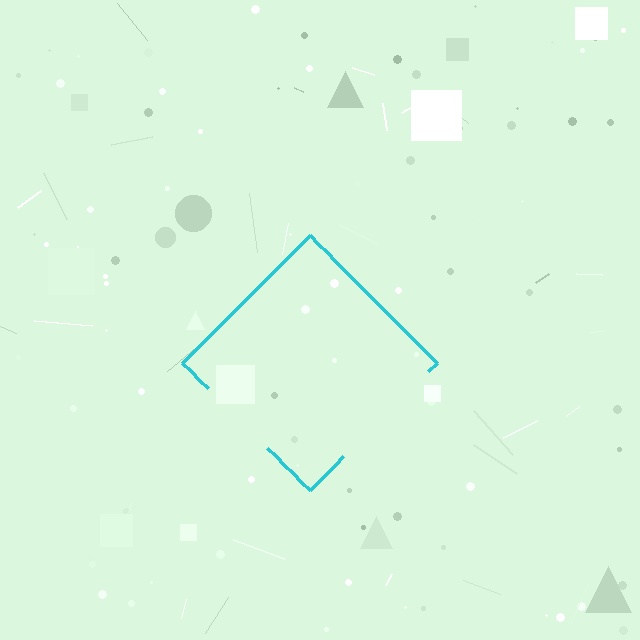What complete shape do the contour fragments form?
The contour fragments form a diamond.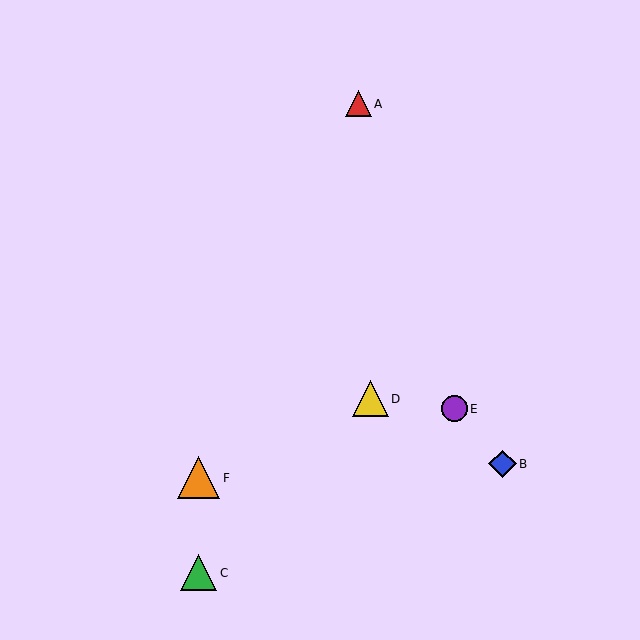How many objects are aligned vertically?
2 objects (C, F) are aligned vertically.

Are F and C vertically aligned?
Yes, both are at x≈199.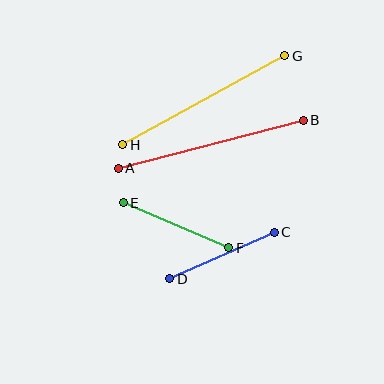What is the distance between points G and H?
The distance is approximately 185 pixels.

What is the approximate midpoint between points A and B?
The midpoint is at approximately (211, 144) pixels.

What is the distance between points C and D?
The distance is approximately 114 pixels.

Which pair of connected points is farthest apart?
Points A and B are farthest apart.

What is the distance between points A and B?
The distance is approximately 191 pixels.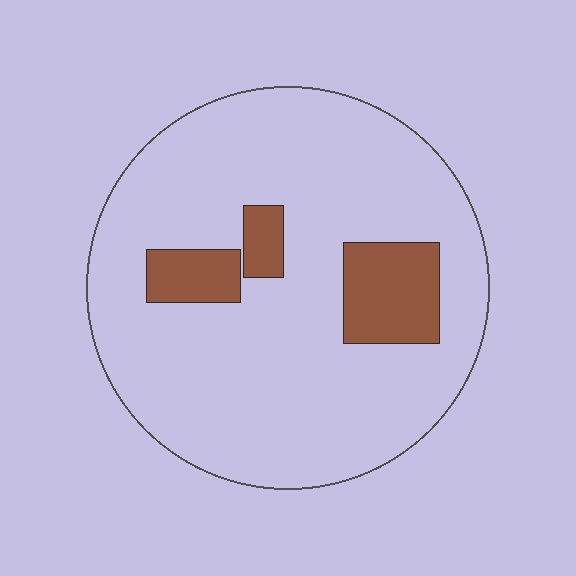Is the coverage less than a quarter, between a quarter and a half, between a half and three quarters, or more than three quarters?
Less than a quarter.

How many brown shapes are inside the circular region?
3.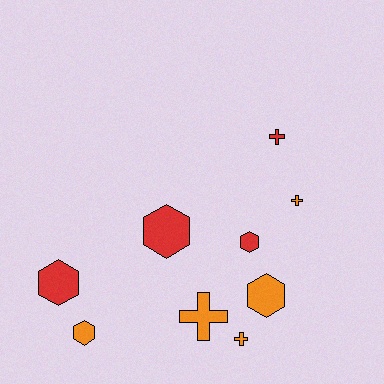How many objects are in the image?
There are 9 objects.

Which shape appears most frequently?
Hexagon, with 5 objects.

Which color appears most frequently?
Orange, with 5 objects.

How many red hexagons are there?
There are 3 red hexagons.